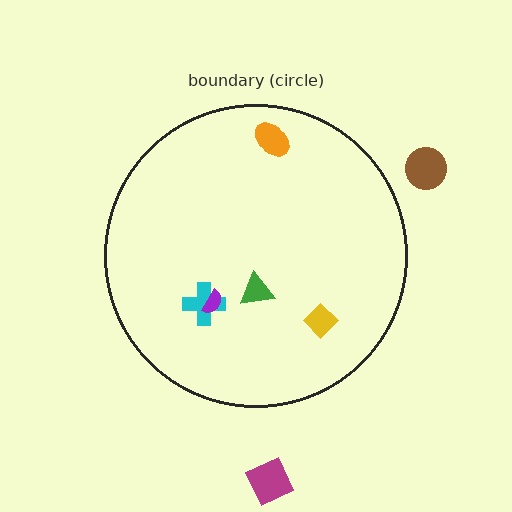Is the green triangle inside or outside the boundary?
Inside.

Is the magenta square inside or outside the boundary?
Outside.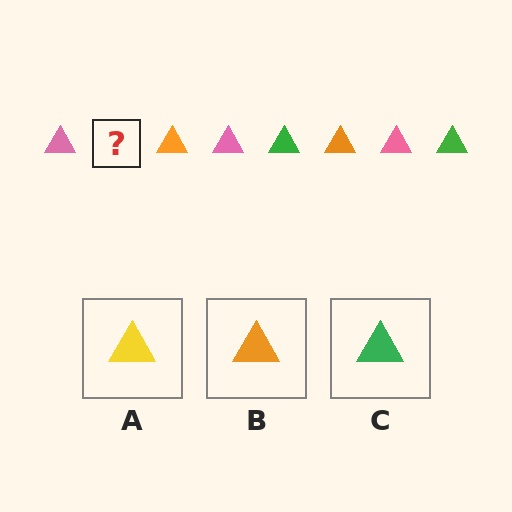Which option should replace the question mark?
Option C.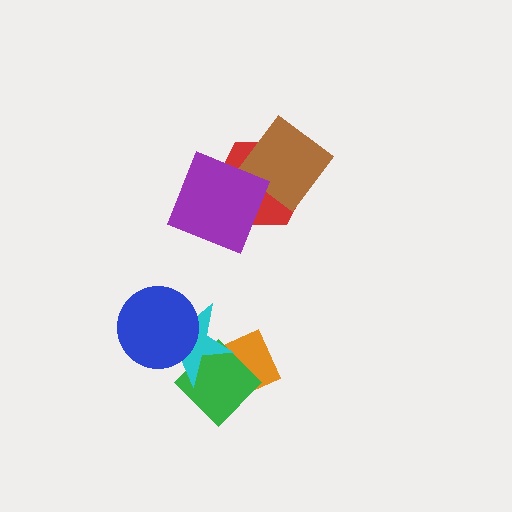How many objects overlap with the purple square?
1 object overlaps with the purple square.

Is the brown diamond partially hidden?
No, no other shape covers it.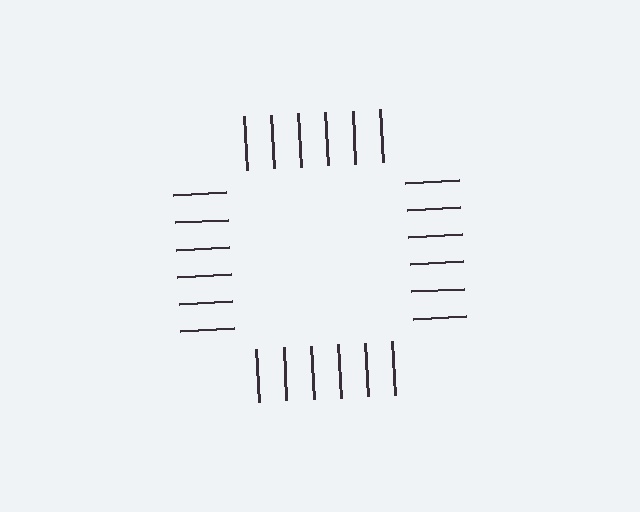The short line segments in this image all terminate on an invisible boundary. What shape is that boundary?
An illusory square — the line segments terminate on its edges but no continuous stroke is drawn.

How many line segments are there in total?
24 — 6 along each of the 4 edges.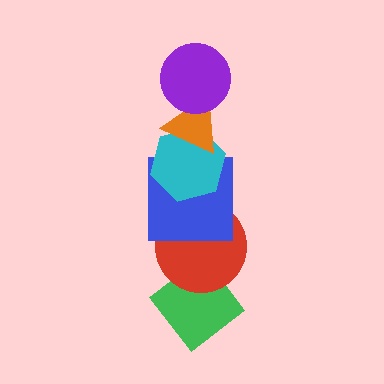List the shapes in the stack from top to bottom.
From top to bottom: the purple circle, the orange triangle, the cyan hexagon, the blue square, the red circle, the green diamond.